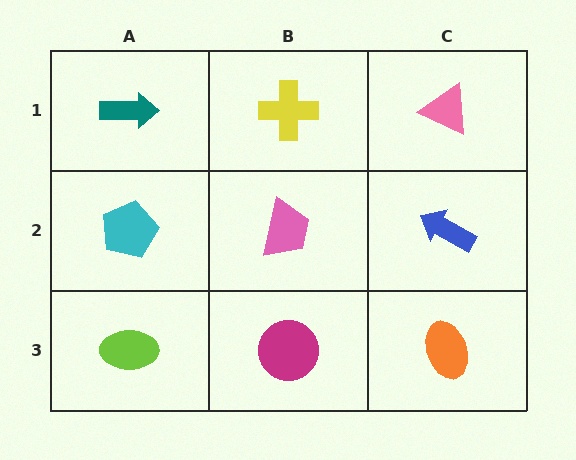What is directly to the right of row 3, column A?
A magenta circle.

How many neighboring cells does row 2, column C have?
3.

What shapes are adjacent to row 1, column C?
A blue arrow (row 2, column C), a yellow cross (row 1, column B).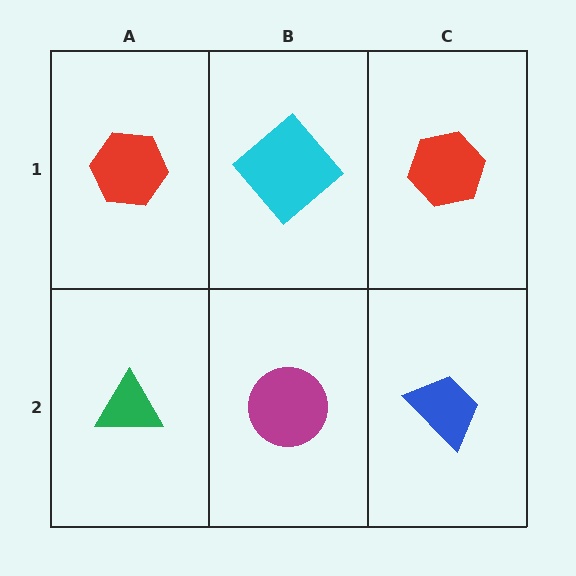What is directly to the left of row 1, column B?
A red hexagon.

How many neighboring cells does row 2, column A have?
2.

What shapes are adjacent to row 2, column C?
A red hexagon (row 1, column C), a magenta circle (row 2, column B).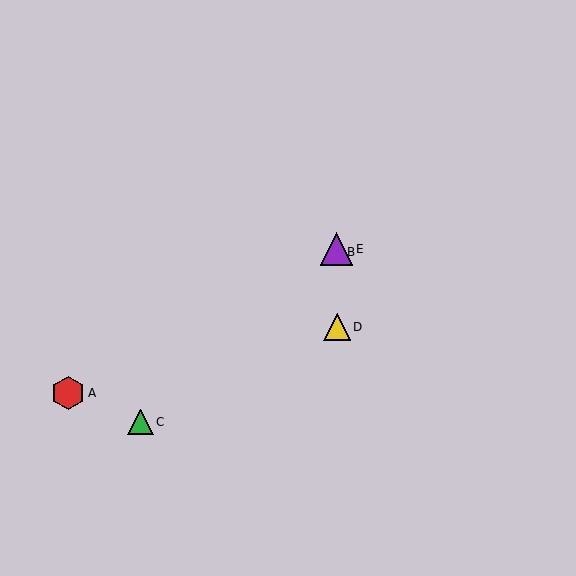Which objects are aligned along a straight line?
Objects B, C, E are aligned along a straight line.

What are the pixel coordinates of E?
Object E is at (336, 249).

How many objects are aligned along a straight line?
3 objects (B, C, E) are aligned along a straight line.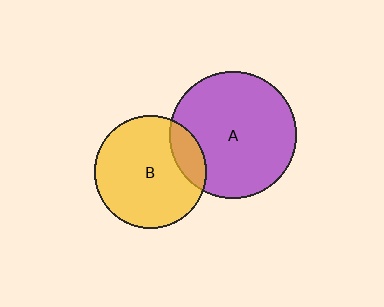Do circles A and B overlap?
Yes.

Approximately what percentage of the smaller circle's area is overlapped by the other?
Approximately 15%.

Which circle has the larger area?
Circle A (purple).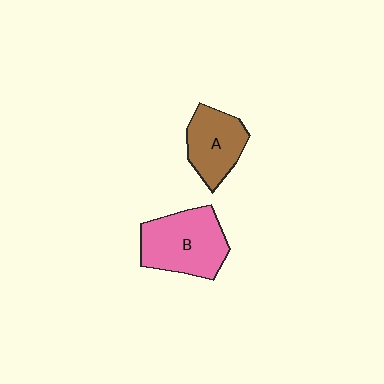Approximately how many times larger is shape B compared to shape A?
Approximately 1.4 times.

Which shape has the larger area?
Shape B (pink).